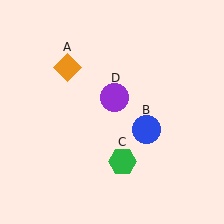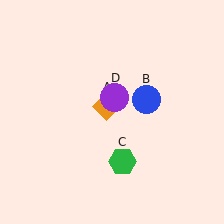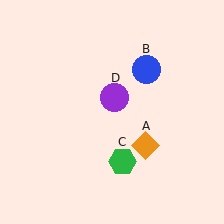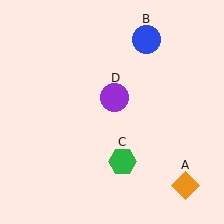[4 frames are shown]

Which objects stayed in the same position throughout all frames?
Green hexagon (object C) and purple circle (object D) remained stationary.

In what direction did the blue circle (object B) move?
The blue circle (object B) moved up.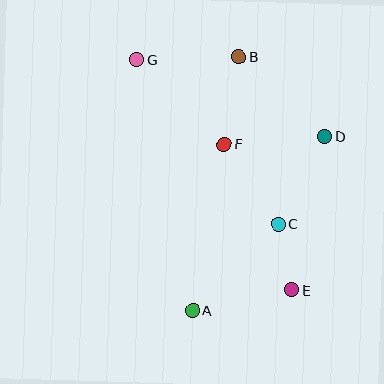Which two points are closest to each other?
Points C and E are closest to each other.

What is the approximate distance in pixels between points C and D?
The distance between C and D is approximately 99 pixels.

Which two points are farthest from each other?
Points E and G are farthest from each other.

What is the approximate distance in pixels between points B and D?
The distance between B and D is approximately 117 pixels.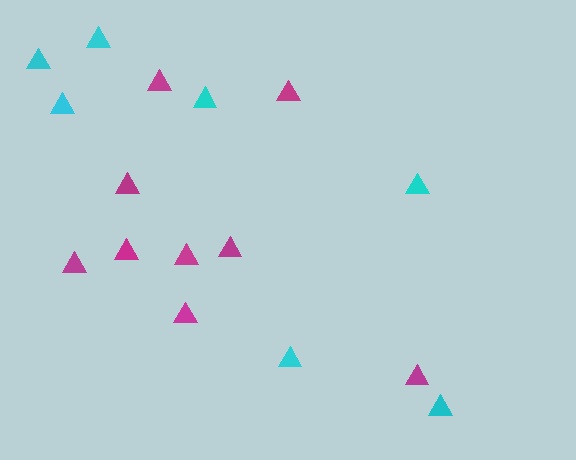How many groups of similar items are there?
There are 2 groups: one group of magenta triangles (9) and one group of cyan triangles (7).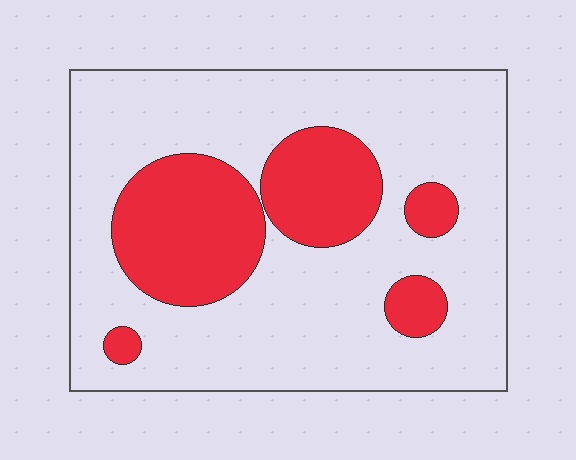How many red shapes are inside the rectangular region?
5.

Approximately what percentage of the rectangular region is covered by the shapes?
Approximately 25%.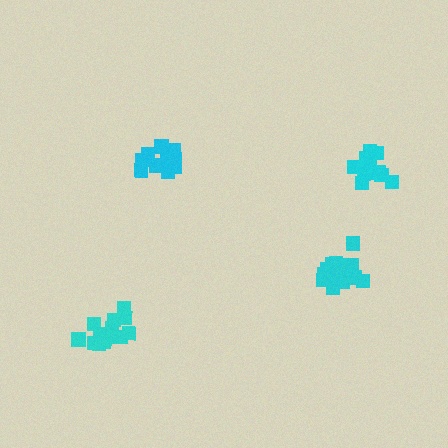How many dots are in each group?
Group 1: 12 dots, Group 2: 12 dots, Group 3: 16 dots, Group 4: 18 dots (58 total).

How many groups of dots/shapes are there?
There are 4 groups.